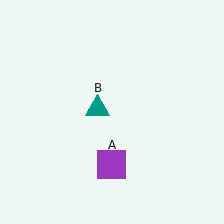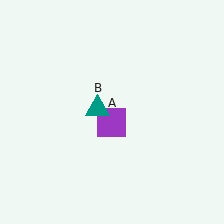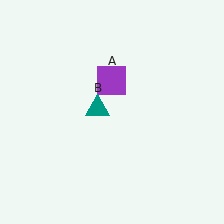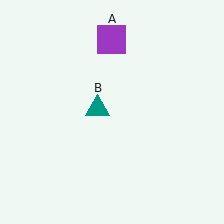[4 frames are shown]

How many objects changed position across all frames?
1 object changed position: purple square (object A).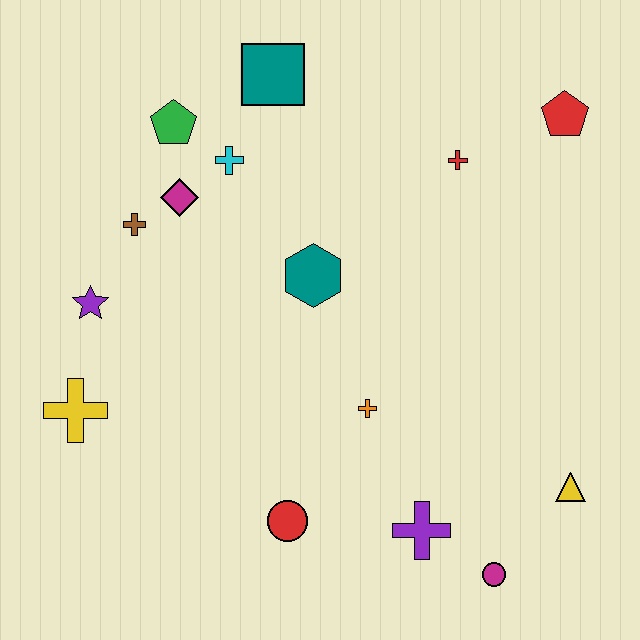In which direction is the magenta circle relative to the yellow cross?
The magenta circle is to the right of the yellow cross.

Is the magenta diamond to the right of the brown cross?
Yes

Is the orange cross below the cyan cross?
Yes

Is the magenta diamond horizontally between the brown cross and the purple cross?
Yes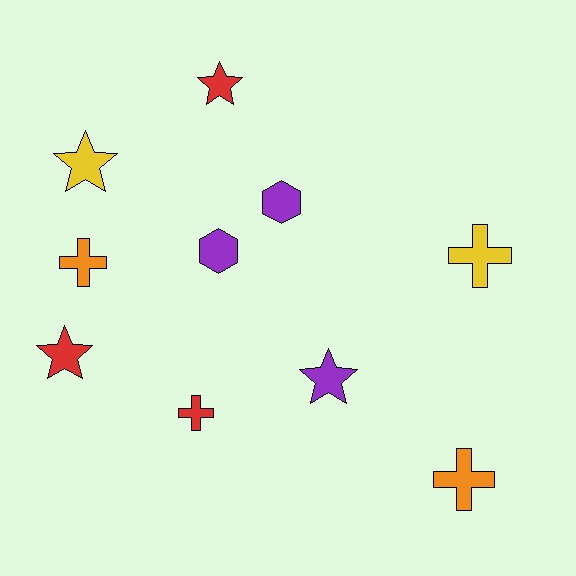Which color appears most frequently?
Purple, with 3 objects.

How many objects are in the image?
There are 10 objects.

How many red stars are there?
There are 2 red stars.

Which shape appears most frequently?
Cross, with 4 objects.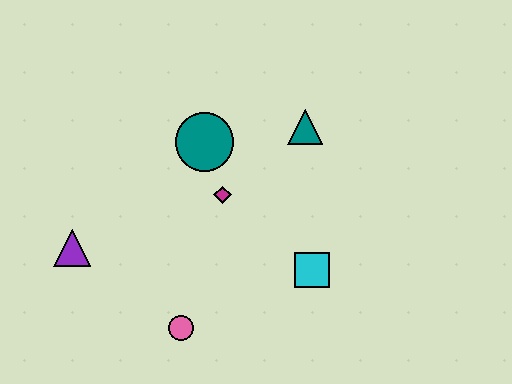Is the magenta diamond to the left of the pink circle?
No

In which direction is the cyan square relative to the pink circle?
The cyan square is to the right of the pink circle.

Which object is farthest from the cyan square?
The purple triangle is farthest from the cyan square.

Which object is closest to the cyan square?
The magenta diamond is closest to the cyan square.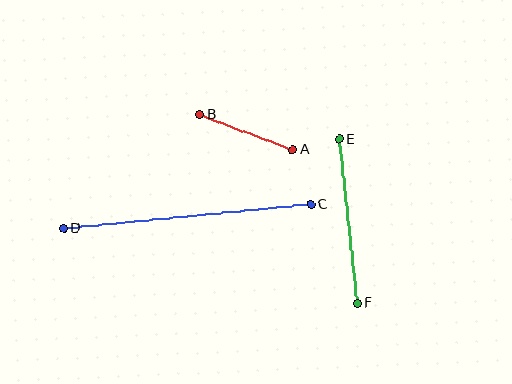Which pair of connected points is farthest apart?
Points C and D are farthest apart.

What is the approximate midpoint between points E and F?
The midpoint is at approximately (348, 221) pixels.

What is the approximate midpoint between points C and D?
The midpoint is at approximately (187, 216) pixels.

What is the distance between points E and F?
The distance is approximately 164 pixels.